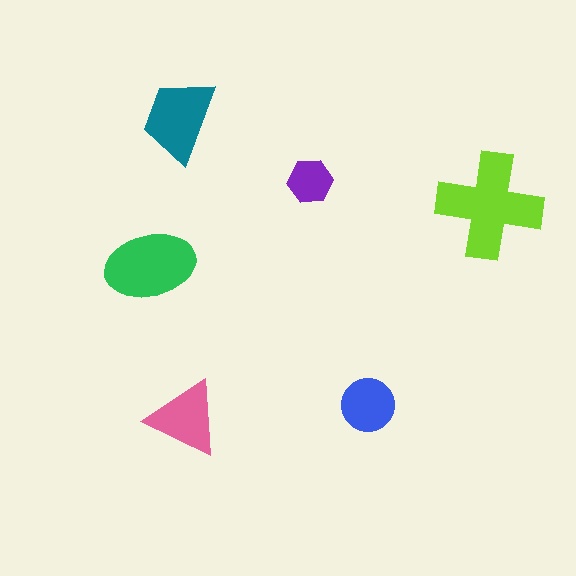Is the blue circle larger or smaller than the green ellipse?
Smaller.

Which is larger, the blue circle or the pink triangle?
The pink triangle.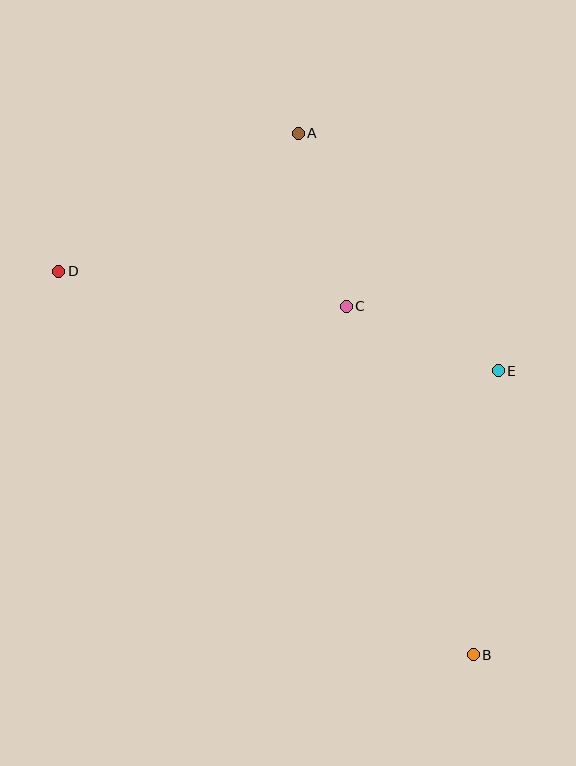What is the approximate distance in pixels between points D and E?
The distance between D and E is approximately 450 pixels.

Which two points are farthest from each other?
Points B and D are farthest from each other.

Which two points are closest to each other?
Points C and E are closest to each other.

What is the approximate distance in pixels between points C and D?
The distance between C and D is approximately 290 pixels.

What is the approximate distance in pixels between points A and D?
The distance between A and D is approximately 277 pixels.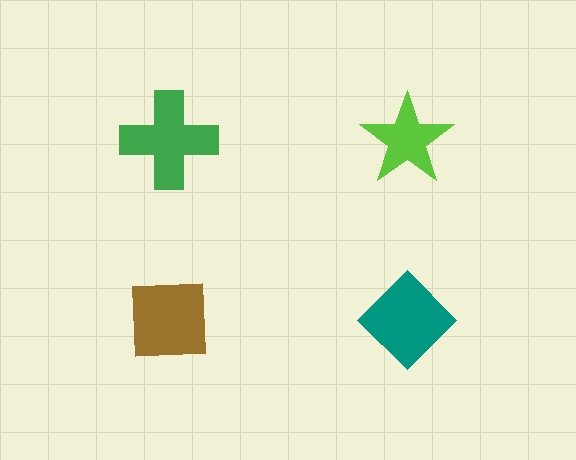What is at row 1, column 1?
A green cross.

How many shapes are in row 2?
2 shapes.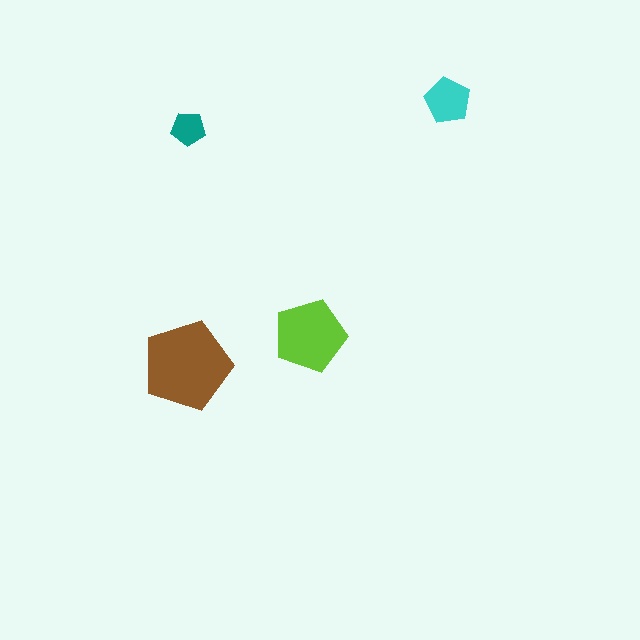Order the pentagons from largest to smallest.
the brown one, the lime one, the cyan one, the teal one.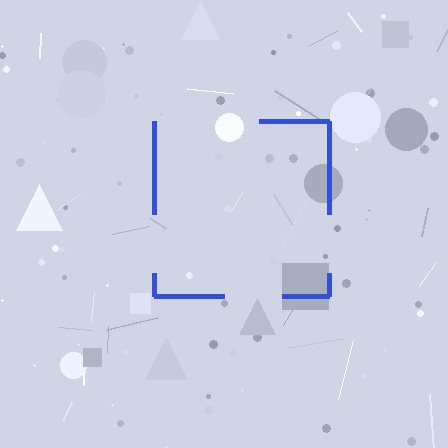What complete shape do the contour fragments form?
The contour fragments form a square.